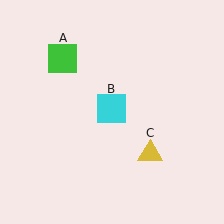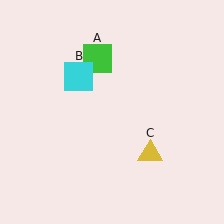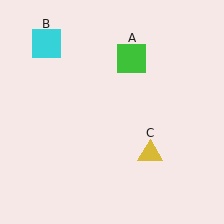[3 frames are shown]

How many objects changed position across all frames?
2 objects changed position: green square (object A), cyan square (object B).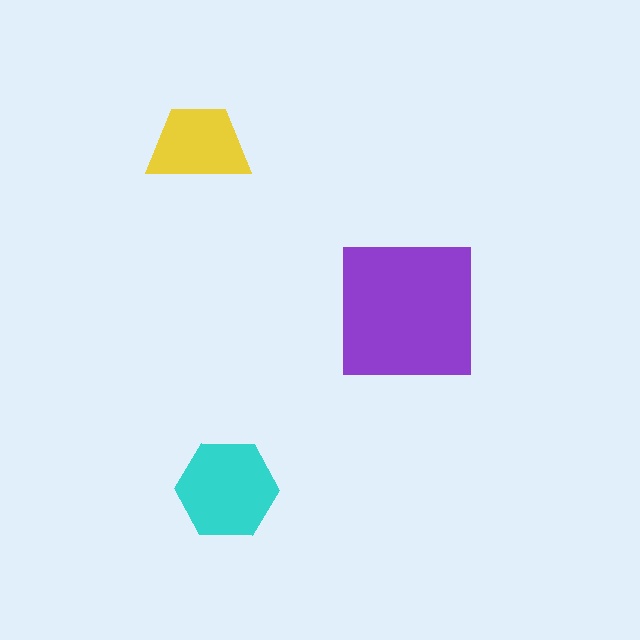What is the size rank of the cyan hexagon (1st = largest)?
2nd.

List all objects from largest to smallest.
The purple square, the cyan hexagon, the yellow trapezoid.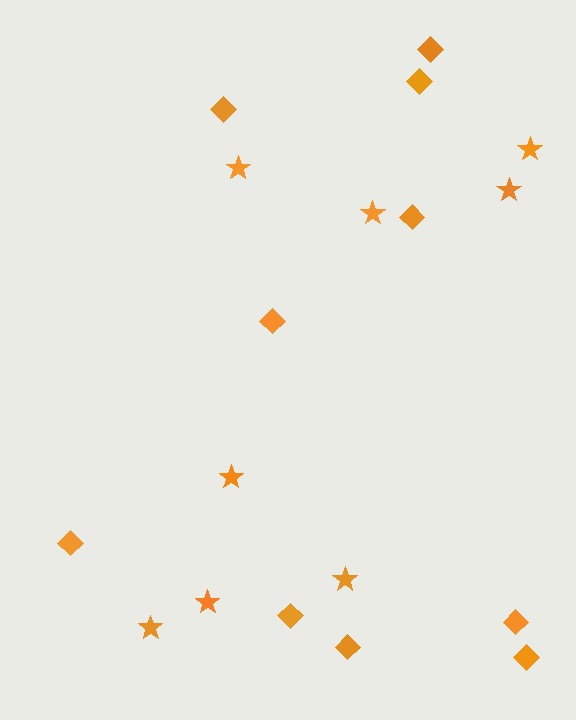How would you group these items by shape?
There are 2 groups: one group of stars (8) and one group of diamonds (10).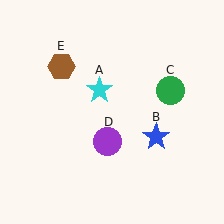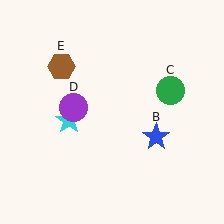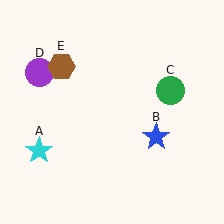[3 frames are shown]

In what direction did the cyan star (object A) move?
The cyan star (object A) moved down and to the left.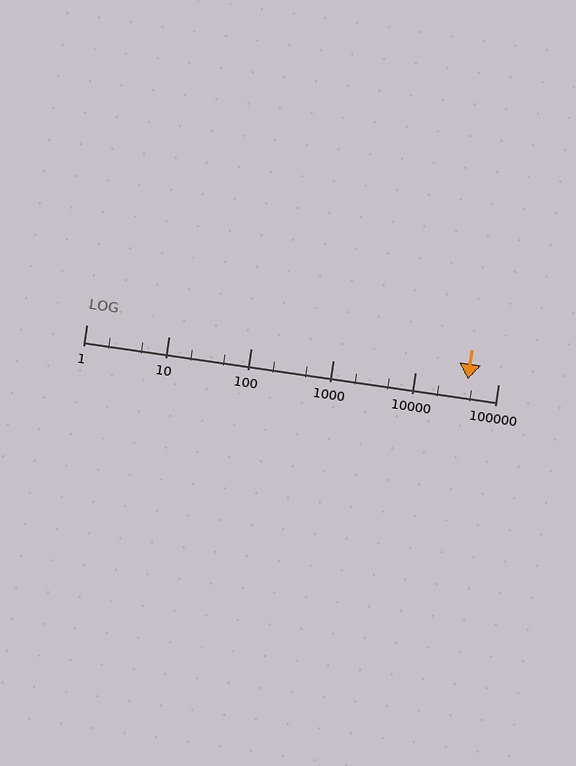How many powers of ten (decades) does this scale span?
The scale spans 5 decades, from 1 to 100000.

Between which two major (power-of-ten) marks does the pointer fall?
The pointer is between 10000 and 100000.